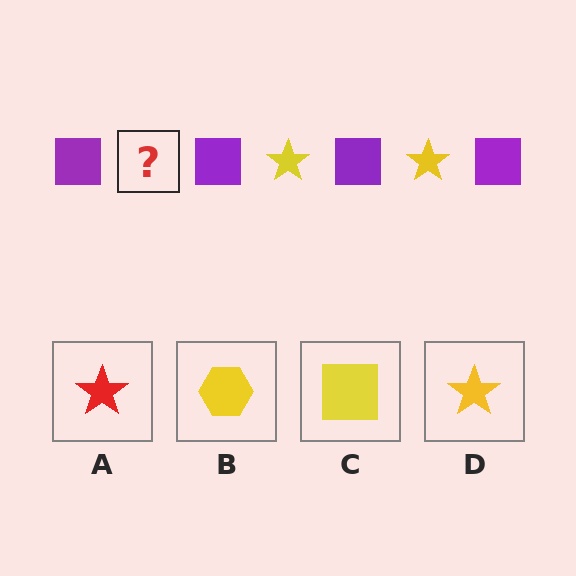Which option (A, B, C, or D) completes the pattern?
D.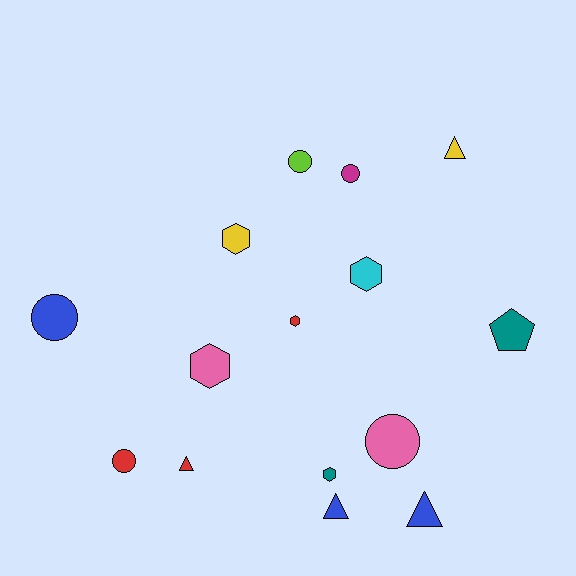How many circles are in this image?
There are 5 circles.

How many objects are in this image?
There are 15 objects.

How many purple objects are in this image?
There are no purple objects.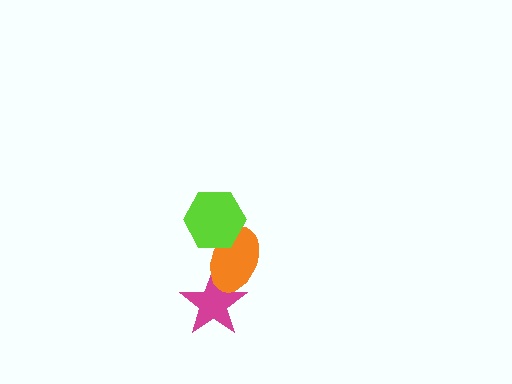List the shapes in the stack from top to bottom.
From top to bottom: the lime hexagon, the orange ellipse, the magenta star.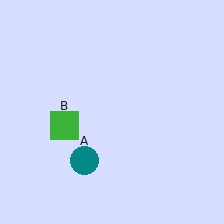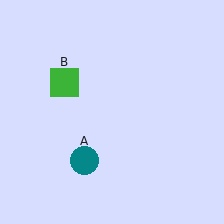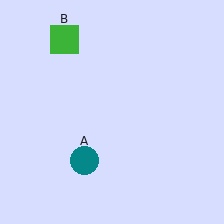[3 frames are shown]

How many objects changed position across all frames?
1 object changed position: green square (object B).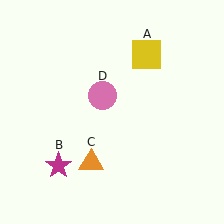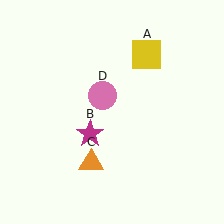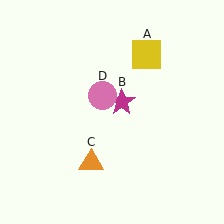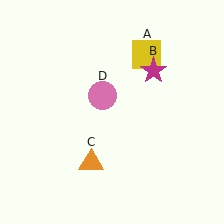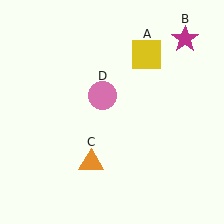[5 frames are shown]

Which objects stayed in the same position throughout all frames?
Yellow square (object A) and orange triangle (object C) and pink circle (object D) remained stationary.